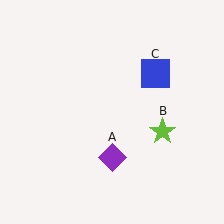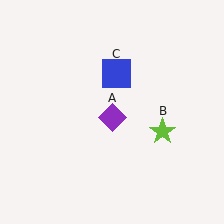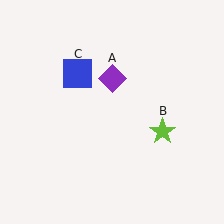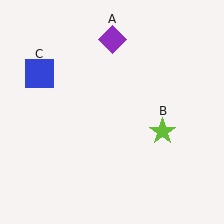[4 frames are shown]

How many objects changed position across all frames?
2 objects changed position: purple diamond (object A), blue square (object C).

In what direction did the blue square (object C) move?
The blue square (object C) moved left.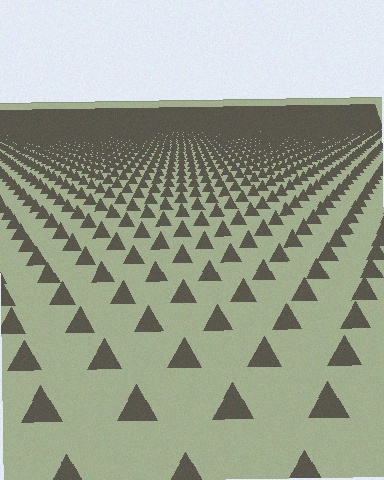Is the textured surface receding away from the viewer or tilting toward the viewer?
The surface is receding away from the viewer. Texture elements get smaller and denser toward the top.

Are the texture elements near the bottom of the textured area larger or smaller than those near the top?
Larger. Near the bottom, elements are closer to the viewer and appear at a bigger on-screen size.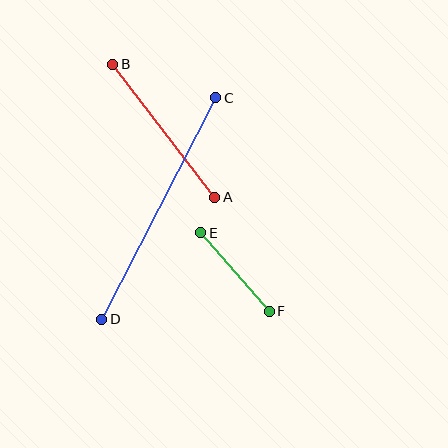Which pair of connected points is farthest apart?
Points C and D are farthest apart.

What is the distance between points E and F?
The distance is approximately 105 pixels.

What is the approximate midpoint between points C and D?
The midpoint is at approximately (159, 208) pixels.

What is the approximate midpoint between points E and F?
The midpoint is at approximately (235, 272) pixels.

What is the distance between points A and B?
The distance is approximately 168 pixels.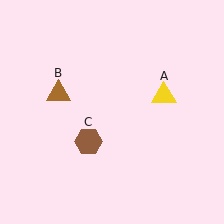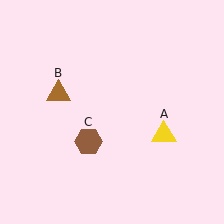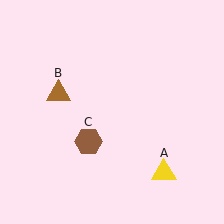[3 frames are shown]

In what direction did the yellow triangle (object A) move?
The yellow triangle (object A) moved down.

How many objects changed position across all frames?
1 object changed position: yellow triangle (object A).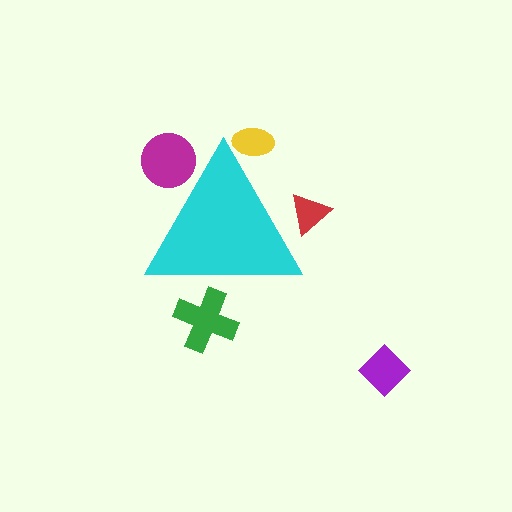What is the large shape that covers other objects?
A cyan triangle.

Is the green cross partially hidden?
Yes, the green cross is partially hidden behind the cyan triangle.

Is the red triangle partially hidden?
Yes, the red triangle is partially hidden behind the cyan triangle.